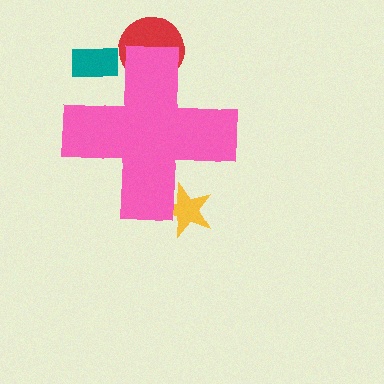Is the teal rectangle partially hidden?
Yes, the teal rectangle is partially hidden behind the pink cross.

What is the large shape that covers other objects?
A pink cross.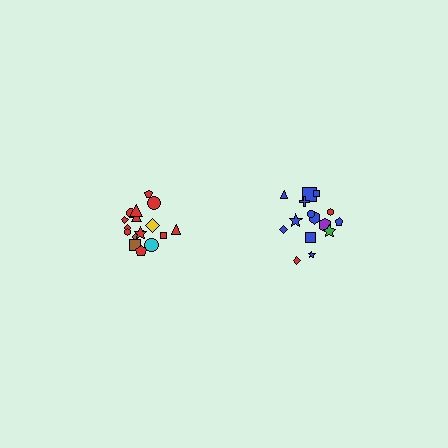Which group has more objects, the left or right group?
The left group.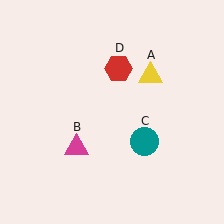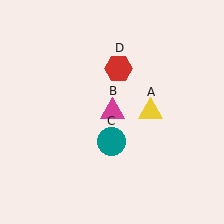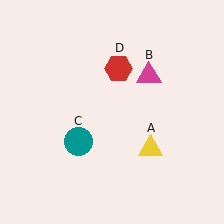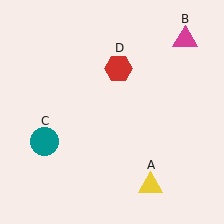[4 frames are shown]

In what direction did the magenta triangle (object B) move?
The magenta triangle (object B) moved up and to the right.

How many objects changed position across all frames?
3 objects changed position: yellow triangle (object A), magenta triangle (object B), teal circle (object C).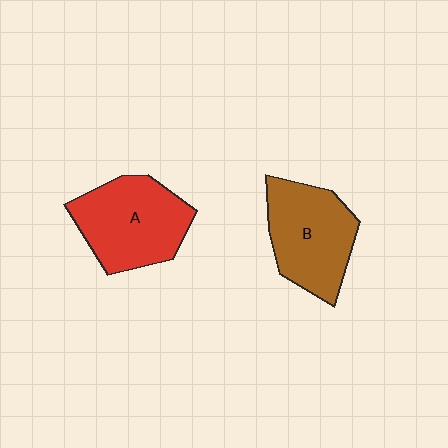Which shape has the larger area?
Shape A (red).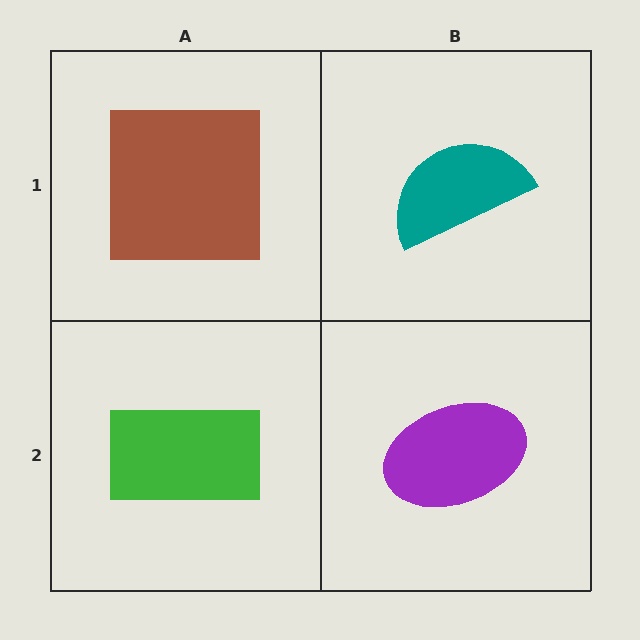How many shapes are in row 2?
2 shapes.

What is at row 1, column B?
A teal semicircle.